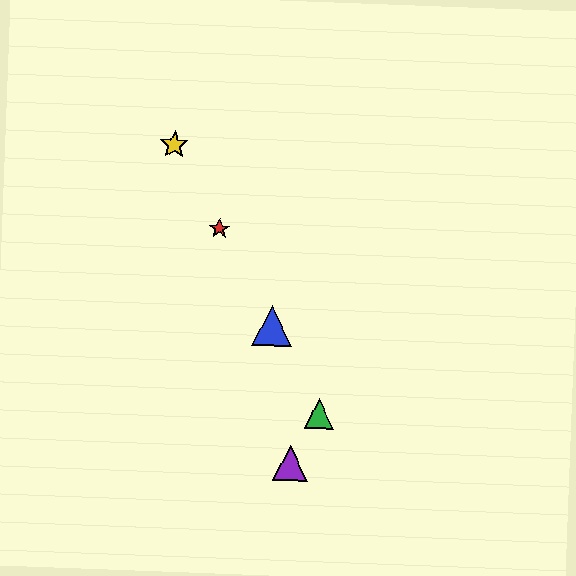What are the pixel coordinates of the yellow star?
The yellow star is at (174, 145).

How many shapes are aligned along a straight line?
4 shapes (the red star, the blue triangle, the green triangle, the yellow star) are aligned along a straight line.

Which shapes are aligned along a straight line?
The red star, the blue triangle, the green triangle, the yellow star are aligned along a straight line.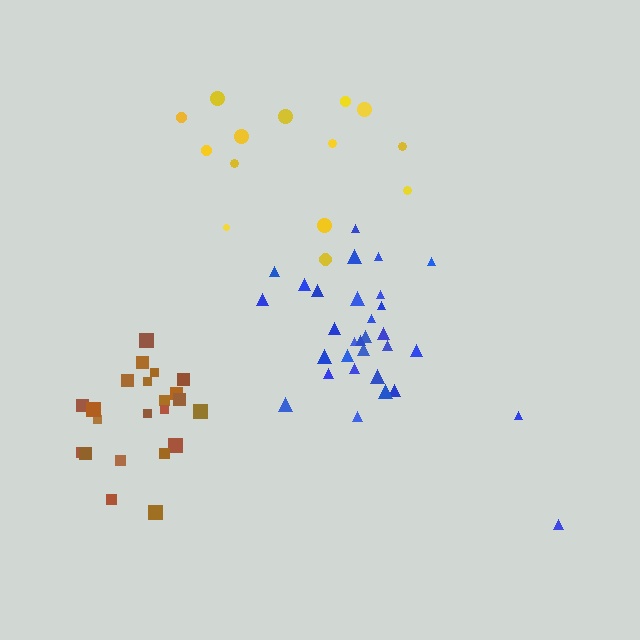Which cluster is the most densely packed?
Brown.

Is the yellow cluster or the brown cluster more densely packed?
Brown.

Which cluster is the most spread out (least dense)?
Yellow.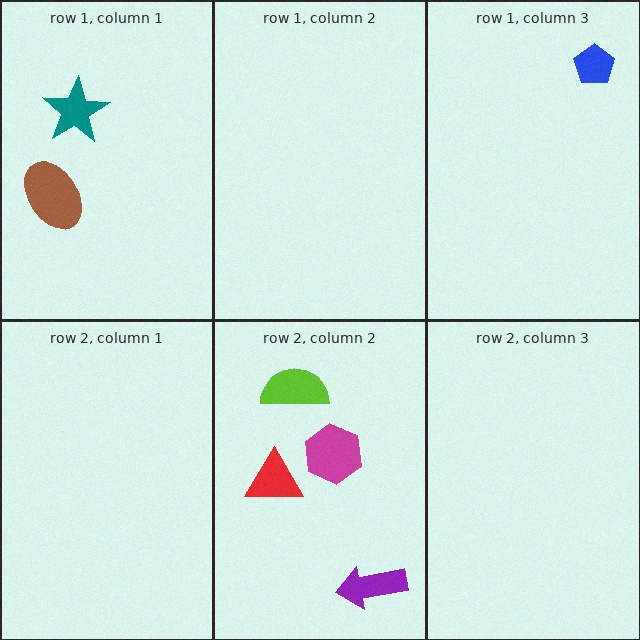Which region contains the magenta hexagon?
The row 2, column 2 region.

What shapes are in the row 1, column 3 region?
The blue pentagon.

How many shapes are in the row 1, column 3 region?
1.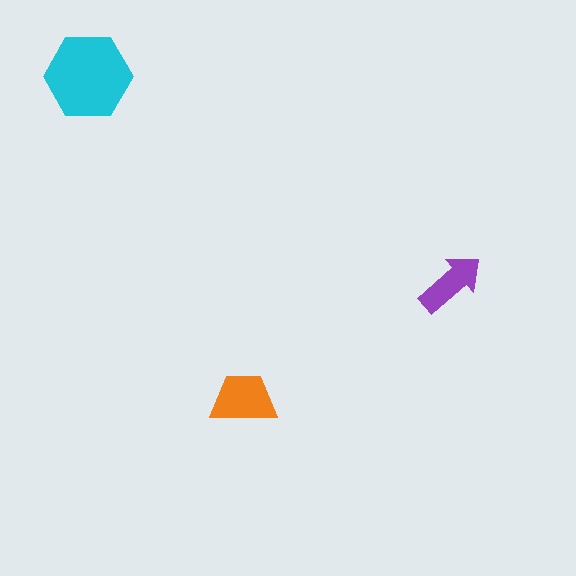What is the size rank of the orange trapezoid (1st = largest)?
2nd.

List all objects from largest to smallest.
The cyan hexagon, the orange trapezoid, the purple arrow.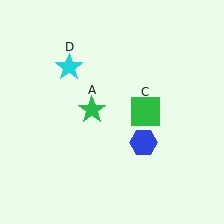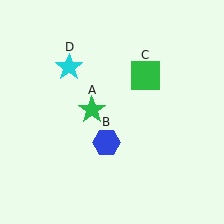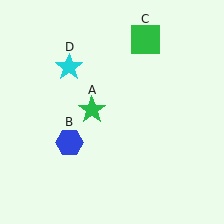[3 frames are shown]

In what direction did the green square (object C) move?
The green square (object C) moved up.